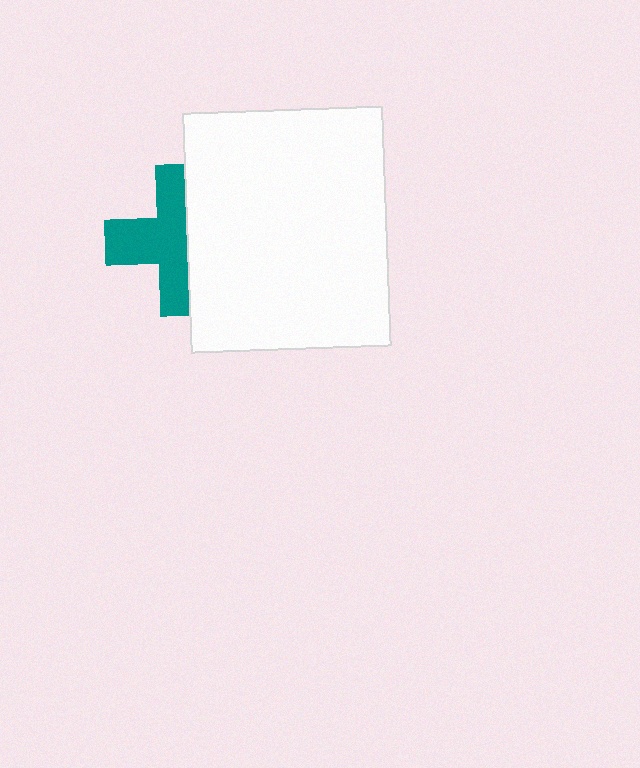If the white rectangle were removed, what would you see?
You would see the complete teal cross.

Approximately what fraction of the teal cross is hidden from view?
Roughly 44% of the teal cross is hidden behind the white rectangle.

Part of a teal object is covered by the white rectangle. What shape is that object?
It is a cross.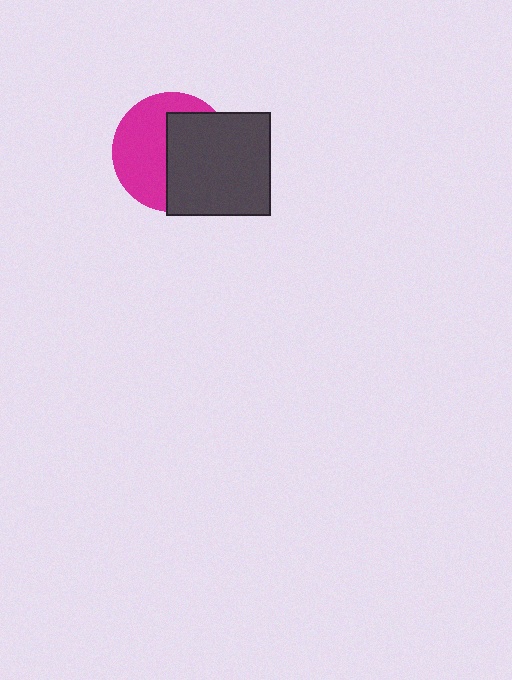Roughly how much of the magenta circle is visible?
About half of it is visible (roughly 50%).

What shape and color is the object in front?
The object in front is a dark gray square.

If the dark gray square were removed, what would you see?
You would see the complete magenta circle.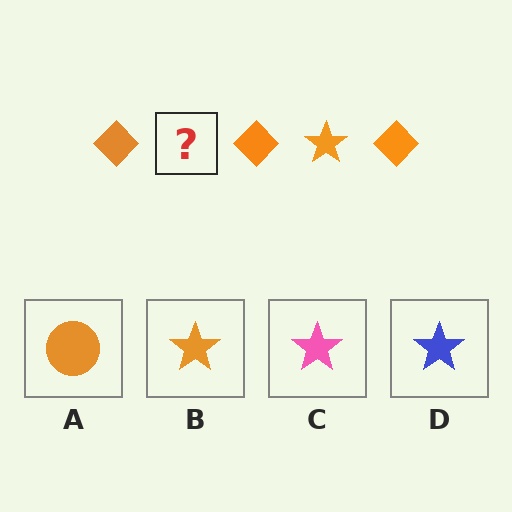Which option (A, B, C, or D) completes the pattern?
B.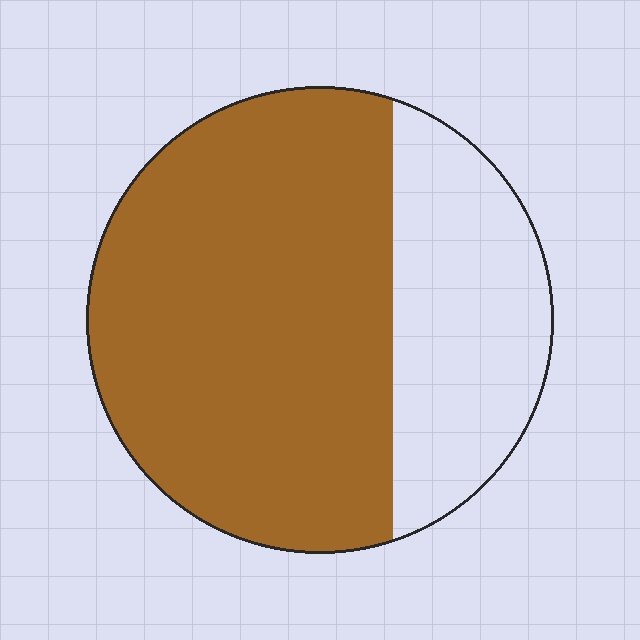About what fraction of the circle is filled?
About two thirds (2/3).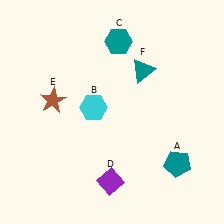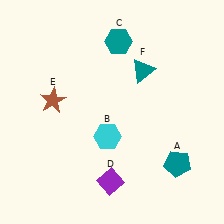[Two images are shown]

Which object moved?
The cyan hexagon (B) moved down.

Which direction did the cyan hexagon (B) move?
The cyan hexagon (B) moved down.